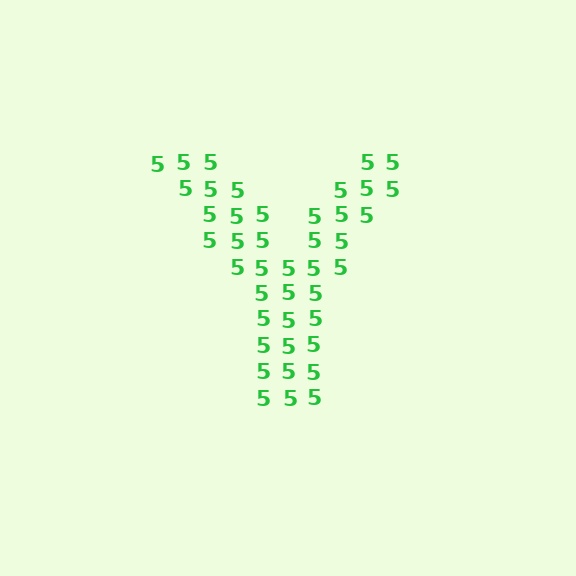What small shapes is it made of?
It is made of small digit 5's.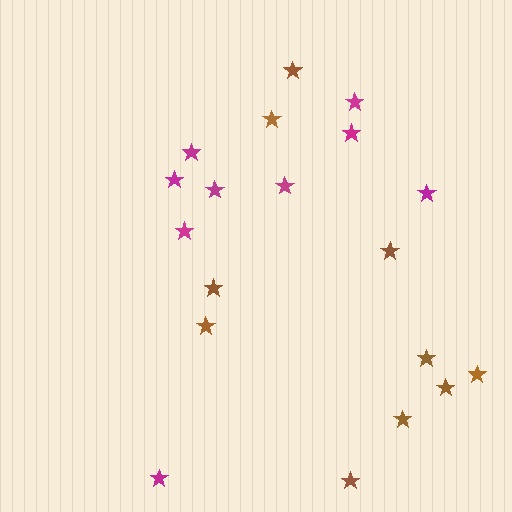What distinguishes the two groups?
There are 2 groups: one group of brown stars (10) and one group of magenta stars (9).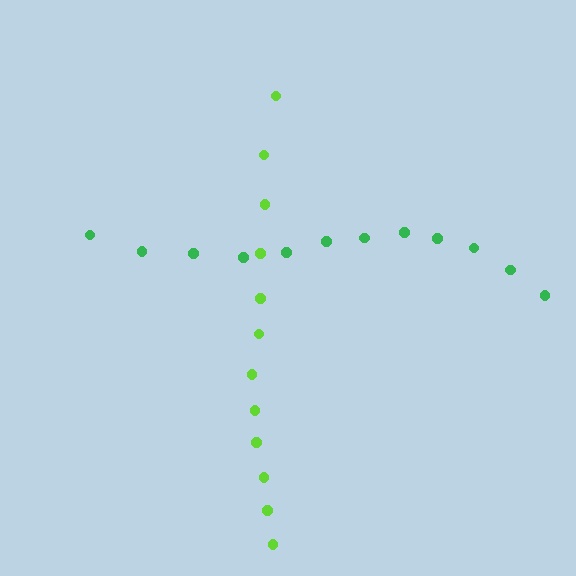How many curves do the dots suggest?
There are 2 distinct paths.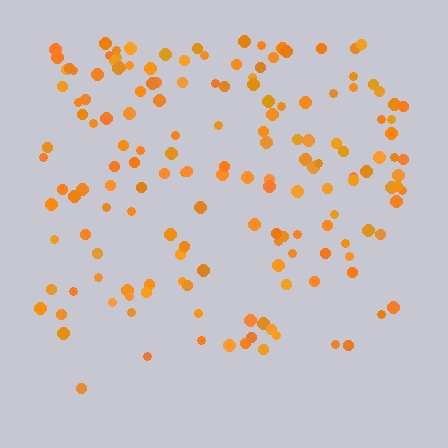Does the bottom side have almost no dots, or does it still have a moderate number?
Still a moderate number, just noticeably fewer than the top.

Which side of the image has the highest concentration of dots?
The top.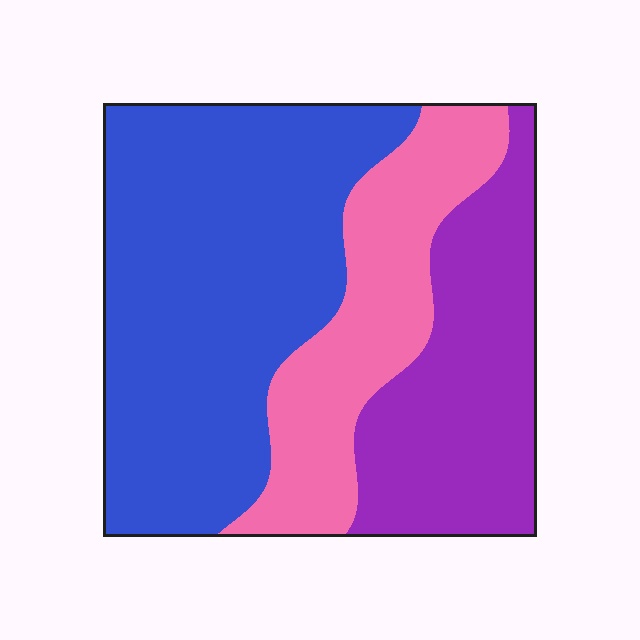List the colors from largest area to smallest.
From largest to smallest: blue, purple, pink.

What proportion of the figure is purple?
Purple takes up about one quarter (1/4) of the figure.